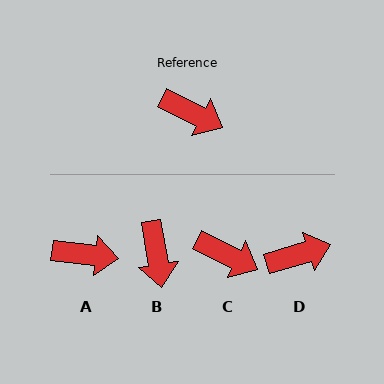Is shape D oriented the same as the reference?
No, it is off by about 44 degrees.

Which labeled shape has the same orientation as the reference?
C.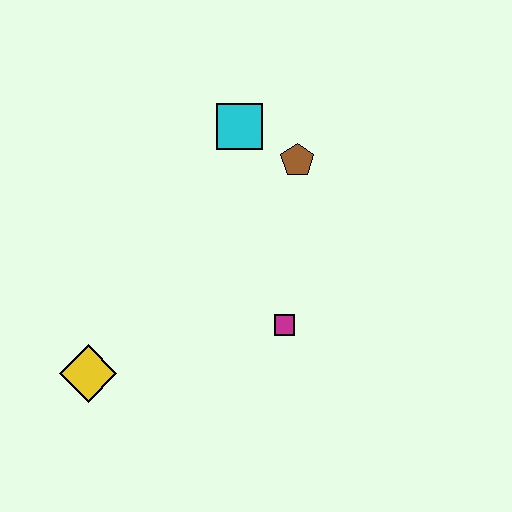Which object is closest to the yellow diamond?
The magenta square is closest to the yellow diamond.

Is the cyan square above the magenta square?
Yes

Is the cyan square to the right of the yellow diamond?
Yes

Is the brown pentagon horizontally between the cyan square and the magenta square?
No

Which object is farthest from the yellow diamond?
The brown pentagon is farthest from the yellow diamond.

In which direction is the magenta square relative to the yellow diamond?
The magenta square is to the right of the yellow diamond.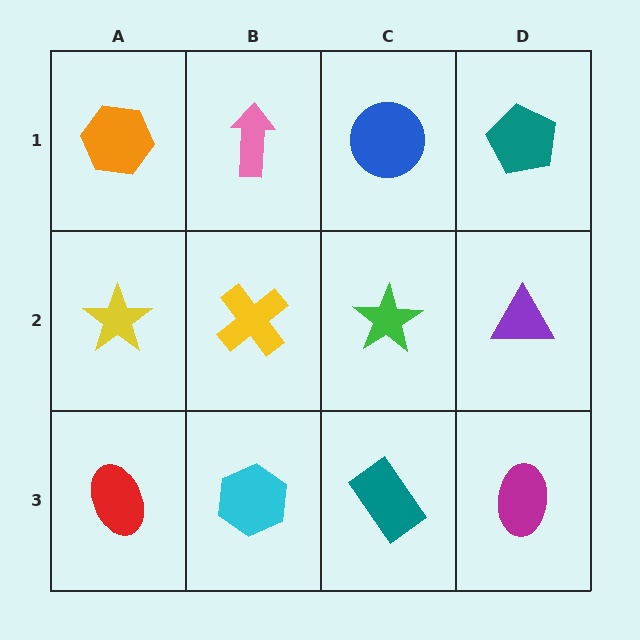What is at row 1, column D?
A teal pentagon.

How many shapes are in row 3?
4 shapes.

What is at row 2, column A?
A yellow star.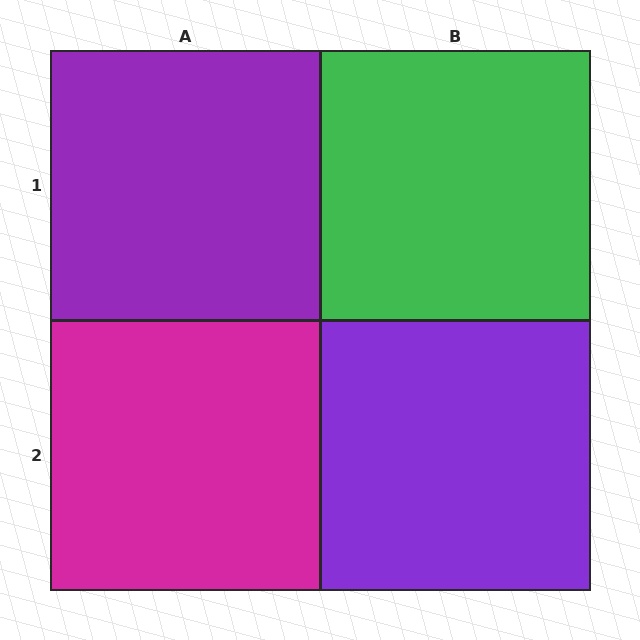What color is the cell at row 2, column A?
Magenta.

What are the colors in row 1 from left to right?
Purple, green.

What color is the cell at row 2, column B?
Purple.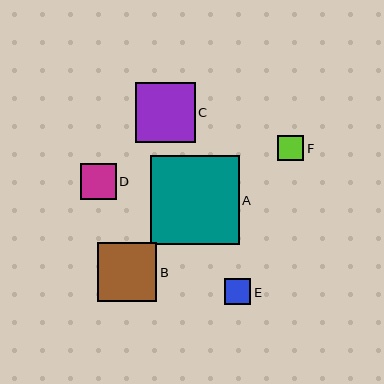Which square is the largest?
Square A is the largest with a size of approximately 88 pixels.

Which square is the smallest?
Square F is the smallest with a size of approximately 26 pixels.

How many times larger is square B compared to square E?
Square B is approximately 2.2 times the size of square E.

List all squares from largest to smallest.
From largest to smallest: A, B, C, D, E, F.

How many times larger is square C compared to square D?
Square C is approximately 1.7 times the size of square D.